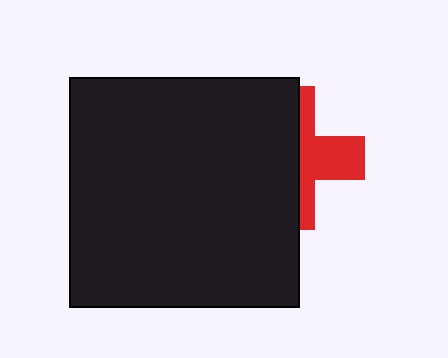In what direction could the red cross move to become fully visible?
The red cross could move right. That would shift it out from behind the black square entirely.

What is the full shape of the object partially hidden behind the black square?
The partially hidden object is a red cross.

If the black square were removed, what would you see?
You would see the complete red cross.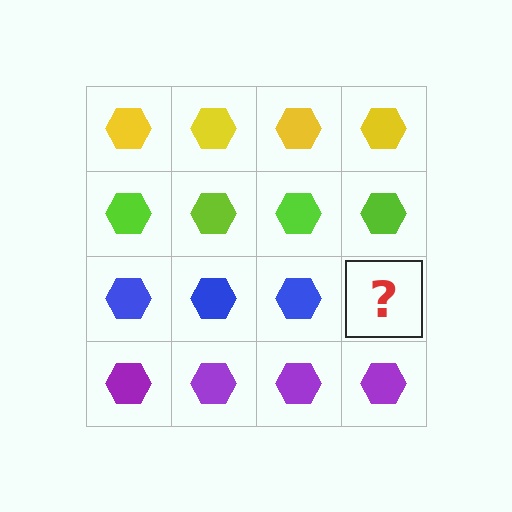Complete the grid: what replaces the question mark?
The question mark should be replaced with a blue hexagon.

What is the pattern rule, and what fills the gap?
The rule is that each row has a consistent color. The gap should be filled with a blue hexagon.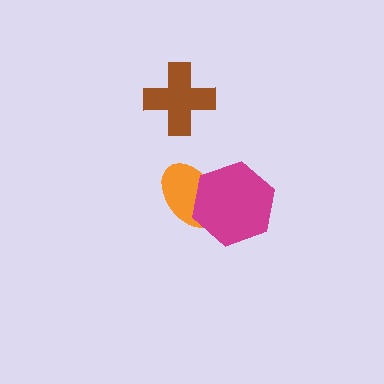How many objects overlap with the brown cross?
0 objects overlap with the brown cross.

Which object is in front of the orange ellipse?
The magenta hexagon is in front of the orange ellipse.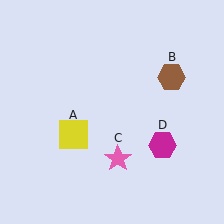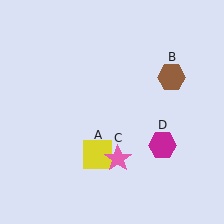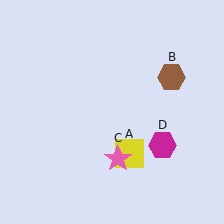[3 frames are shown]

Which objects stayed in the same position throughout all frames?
Brown hexagon (object B) and pink star (object C) and magenta hexagon (object D) remained stationary.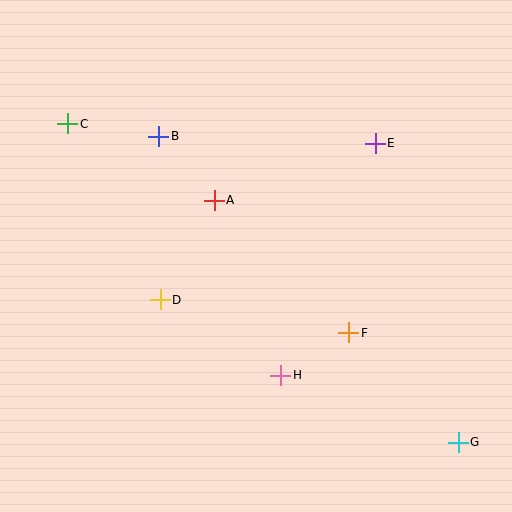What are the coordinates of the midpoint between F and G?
The midpoint between F and G is at (404, 388).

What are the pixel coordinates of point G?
Point G is at (458, 442).